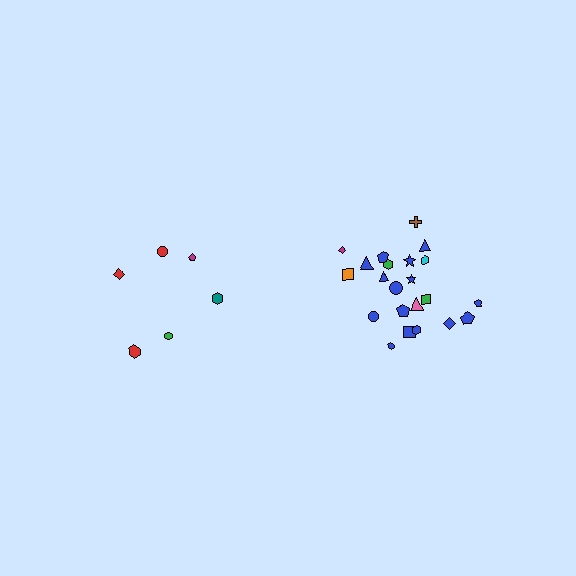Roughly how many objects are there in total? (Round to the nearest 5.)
Roughly 30 objects in total.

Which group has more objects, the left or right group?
The right group.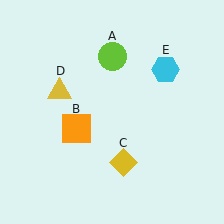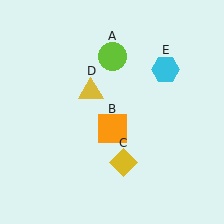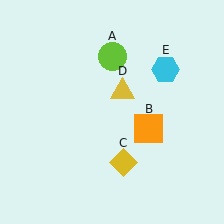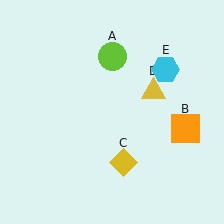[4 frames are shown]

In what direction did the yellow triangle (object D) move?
The yellow triangle (object D) moved right.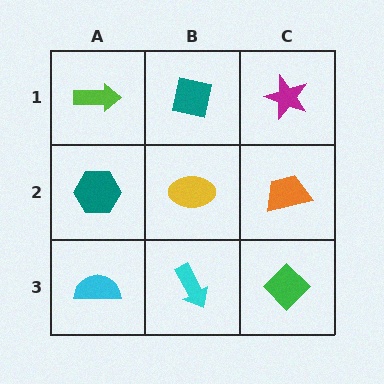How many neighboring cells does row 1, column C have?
2.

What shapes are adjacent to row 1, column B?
A yellow ellipse (row 2, column B), a lime arrow (row 1, column A), a magenta star (row 1, column C).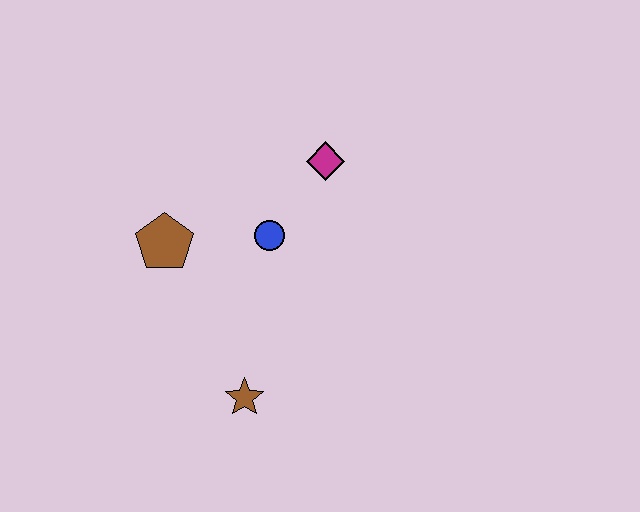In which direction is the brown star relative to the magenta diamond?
The brown star is below the magenta diamond.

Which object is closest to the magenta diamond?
The blue circle is closest to the magenta diamond.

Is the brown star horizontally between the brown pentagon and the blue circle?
Yes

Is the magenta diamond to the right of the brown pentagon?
Yes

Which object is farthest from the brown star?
The magenta diamond is farthest from the brown star.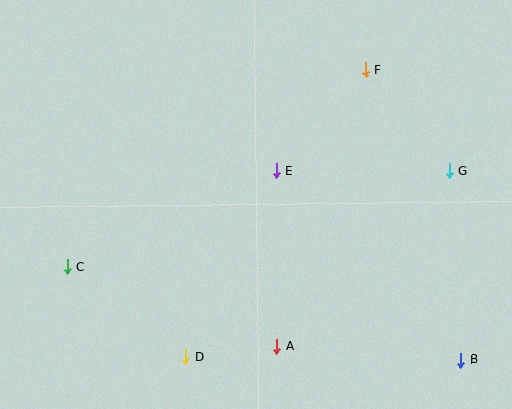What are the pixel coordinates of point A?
Point A is at (276, 346).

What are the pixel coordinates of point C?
Point C is at (67, 267).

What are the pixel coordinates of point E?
Point E is at (276, 170).